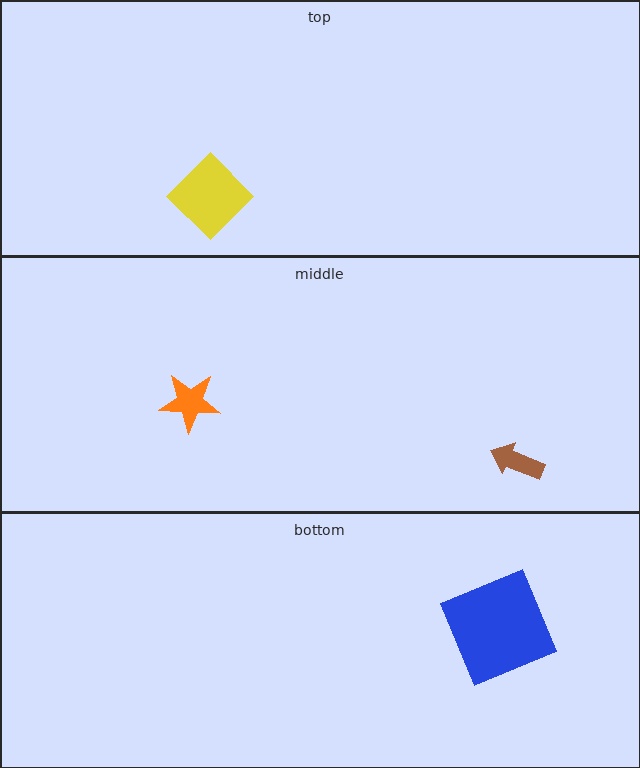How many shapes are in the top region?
1.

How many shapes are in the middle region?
2.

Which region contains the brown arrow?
The middle region.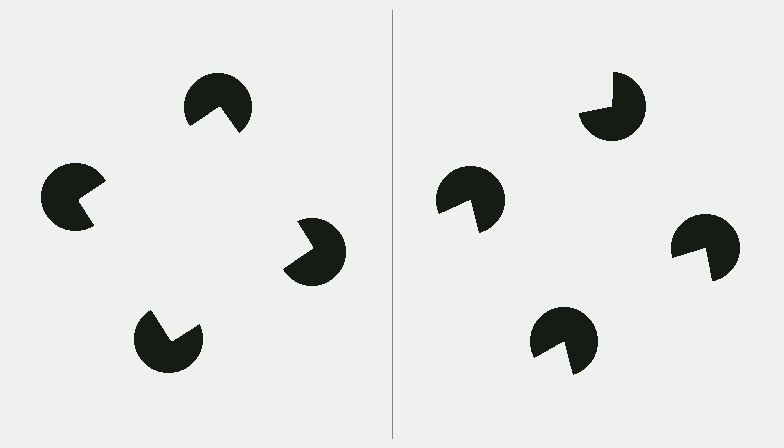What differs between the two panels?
The pac-man discs are positioned identically on both sides; only the wedge orientations differ. On the left they align to a square; on the right they are misaligned.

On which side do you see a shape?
An illusory square appears on the left side. On the right side the wedge cuts are rotated, so no coherent shape forms.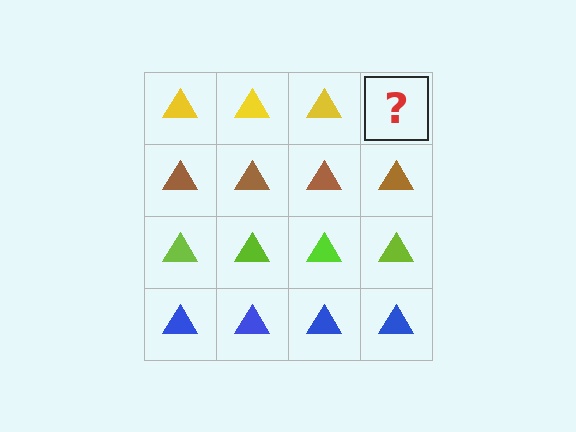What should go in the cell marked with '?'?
The missing cell should contain a yellow triangle.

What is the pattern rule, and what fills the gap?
The rule is that each row has a consistent color. The gap should be filled with a yellow triangle.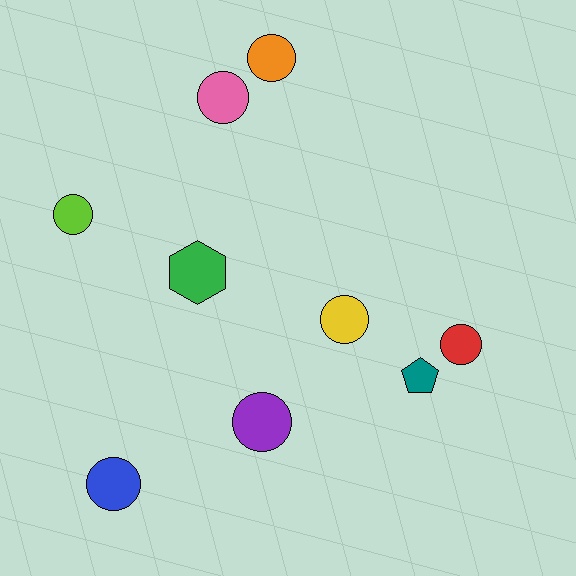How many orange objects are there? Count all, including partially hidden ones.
There is 1 orange object.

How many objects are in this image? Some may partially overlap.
There are 9 objects.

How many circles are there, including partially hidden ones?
There are 7 circles.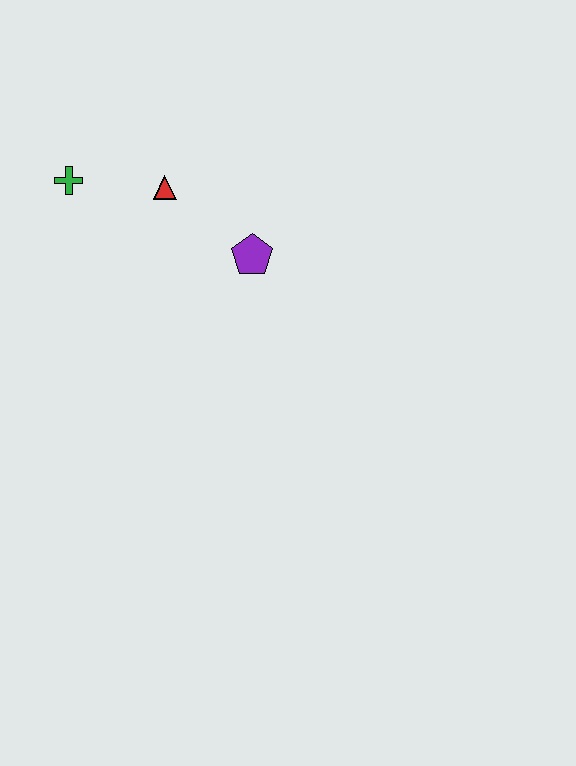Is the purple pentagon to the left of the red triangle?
No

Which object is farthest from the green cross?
The purple pentagon is farthest from the green cross.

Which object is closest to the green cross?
The red triangle is closest to the green cross.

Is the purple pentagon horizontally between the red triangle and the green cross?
No